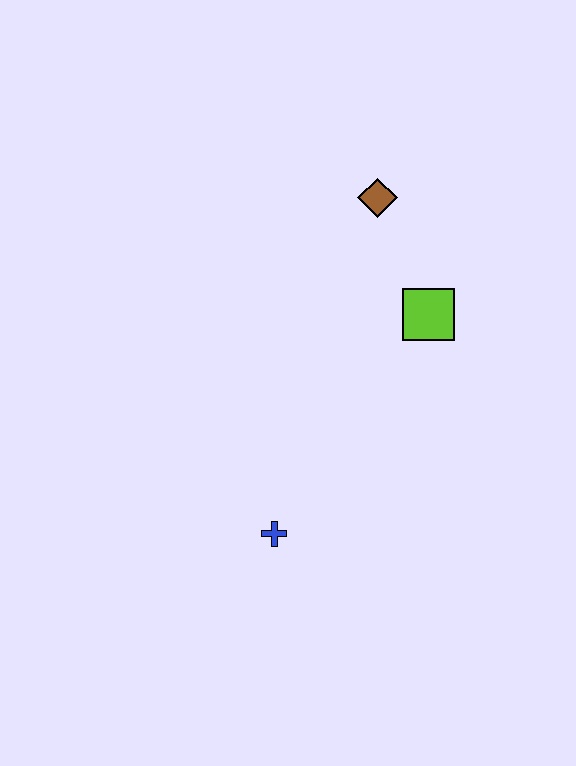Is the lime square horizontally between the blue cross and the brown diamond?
No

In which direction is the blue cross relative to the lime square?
The blue cross is below the lime square.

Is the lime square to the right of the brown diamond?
Yes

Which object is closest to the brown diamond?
The lime square is closest to the brown diamond.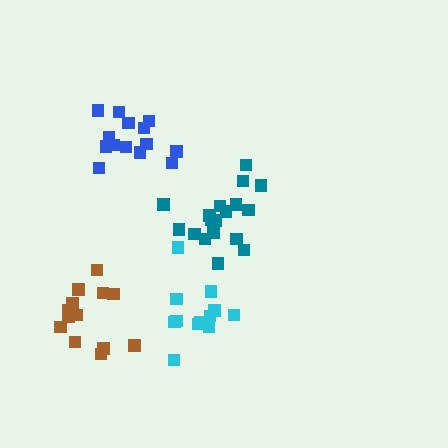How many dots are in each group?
Group 1: 13 dots, Group 2: 18 dots, Group 3: 12 dots, Group 4: 14 dots (57 total).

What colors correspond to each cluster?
The clusters are colored: brown, teal, cyan, blue.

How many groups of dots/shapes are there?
There are 4 groups.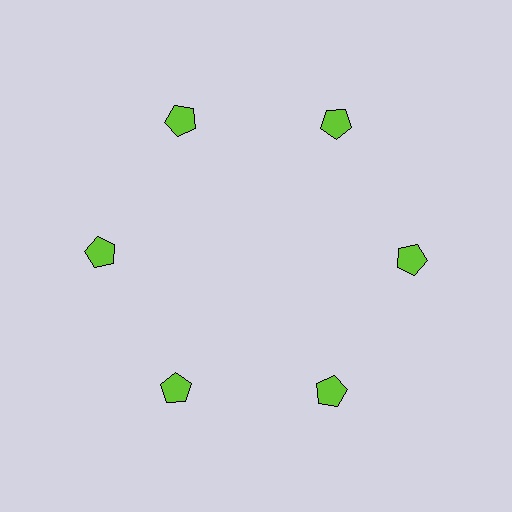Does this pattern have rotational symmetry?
Yes, this pattern has 6-fold rotational symmetry. It looks the same after rotating 60 degrees around the center.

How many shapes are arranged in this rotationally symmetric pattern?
There are 6 shapes, arranged in 6 groups of 1.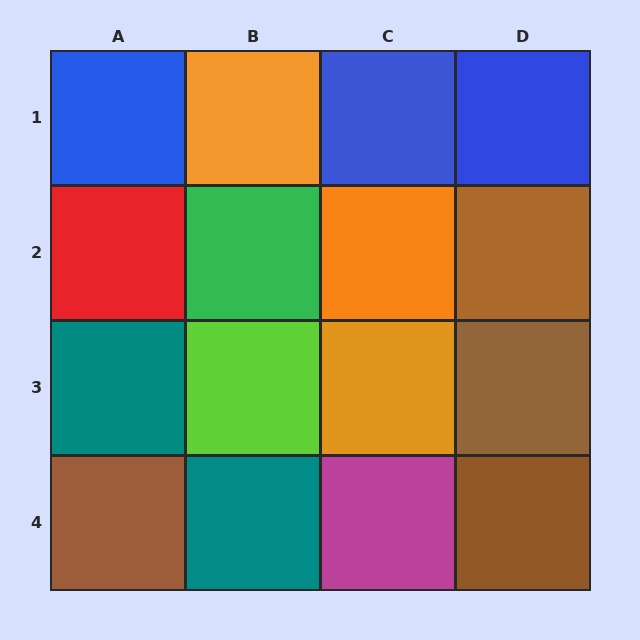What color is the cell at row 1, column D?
Blue.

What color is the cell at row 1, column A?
Blue.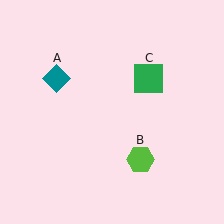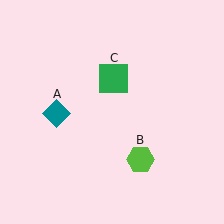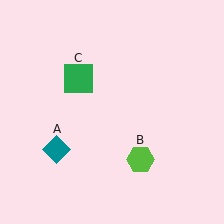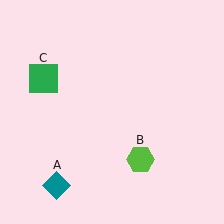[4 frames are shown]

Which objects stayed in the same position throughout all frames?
Lime hexagon (object B) remained stationary.